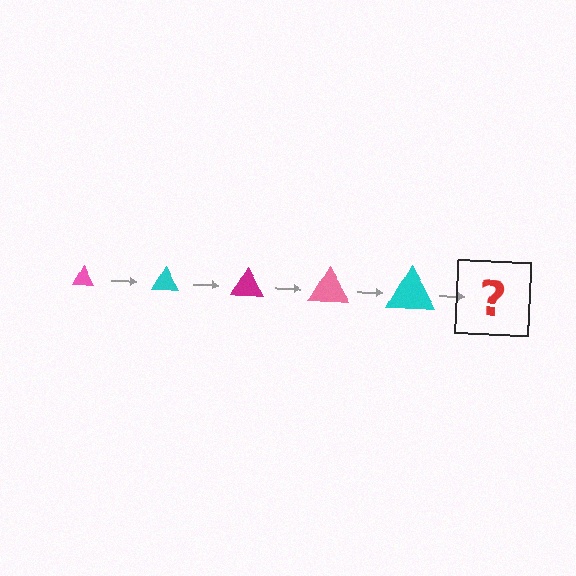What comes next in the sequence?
The next element should be a magenta triangle, larger than the previous one.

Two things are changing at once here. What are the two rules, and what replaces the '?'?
The two rules are that the triangle grows larger each step and the color cycles through pink, cyan, and magenta. The '?' should be a magenta triangle, larger than the previous one.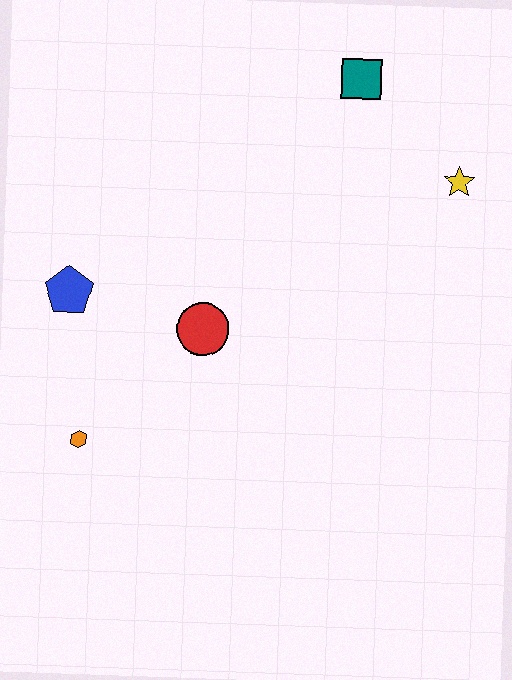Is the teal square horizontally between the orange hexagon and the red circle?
No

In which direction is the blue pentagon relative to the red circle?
The blue pentagon is to the left of the red circle.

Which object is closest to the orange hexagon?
The blue pentagon is closest to the orange hexagon.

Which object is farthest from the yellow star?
The orange hexagon is farthest from the yellow star.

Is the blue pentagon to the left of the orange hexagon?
Yes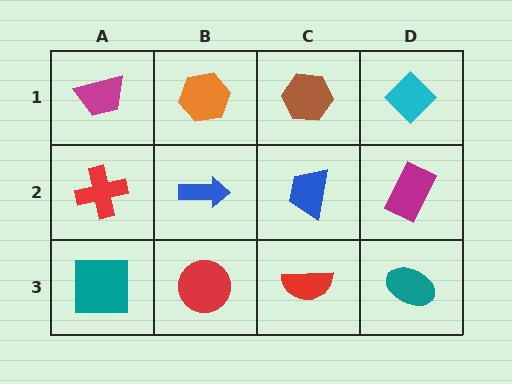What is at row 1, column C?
A brown hexagon.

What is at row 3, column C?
A red semicircle.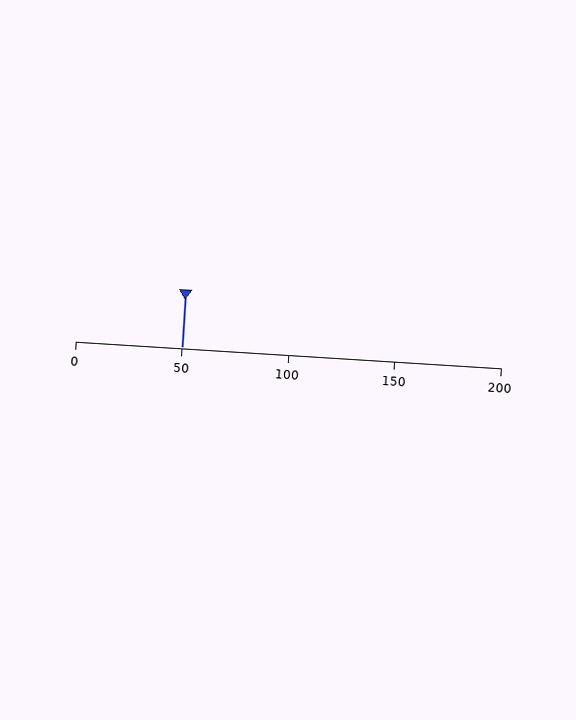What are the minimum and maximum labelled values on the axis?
The axis runs from 0 to 200.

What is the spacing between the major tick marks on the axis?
The major ticks are spaced 50 apart.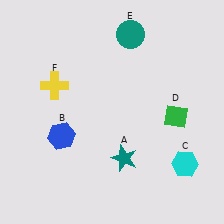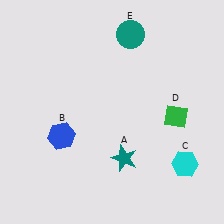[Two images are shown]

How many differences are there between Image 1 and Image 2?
There is 1 difference between the two images.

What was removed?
The yellow cross (F) was removed in Image 2.